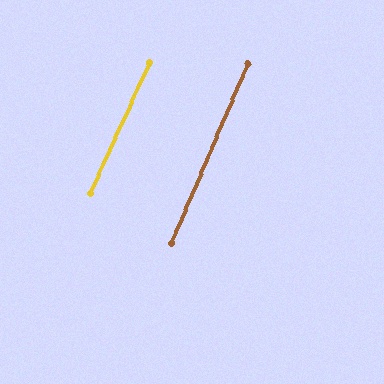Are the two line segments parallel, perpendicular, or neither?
Parallel — their directions differ by only 1.4°.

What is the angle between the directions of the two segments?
Approximately 1 degree.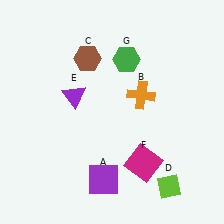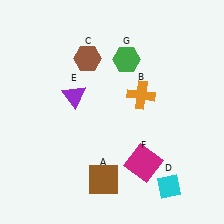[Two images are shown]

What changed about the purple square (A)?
In Image 1, A is purple. In Image 2, it changed to brown.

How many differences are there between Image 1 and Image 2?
There are 2 differences between the two images.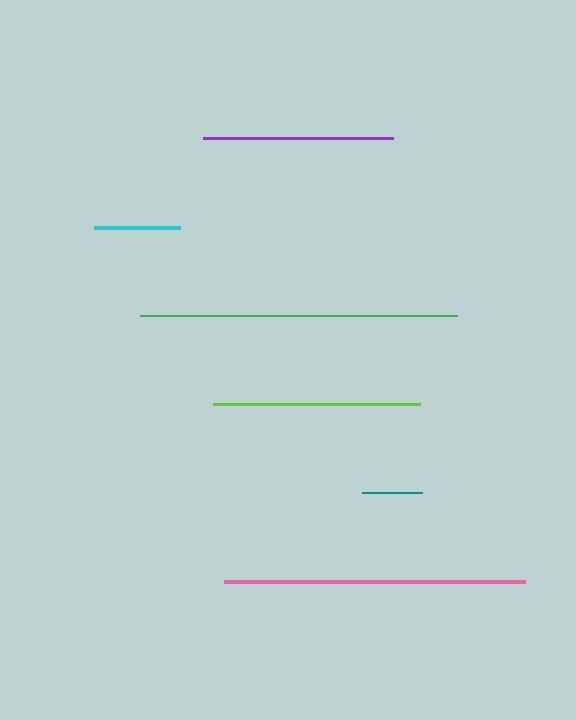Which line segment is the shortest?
The teal line is the shortest at approximately 60 pixels.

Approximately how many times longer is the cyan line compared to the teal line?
The cyan line is approximately 1.4 times the length of the teal line.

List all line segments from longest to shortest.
From longest to shortest: green, pink, lime, purple, cyan, teal.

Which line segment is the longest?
The green line is the longest at approximately 318 pixels.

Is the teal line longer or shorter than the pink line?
The pink line is longer than the teal line.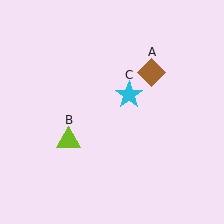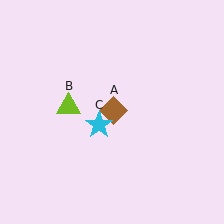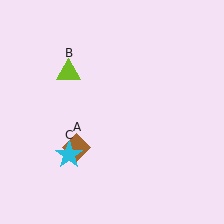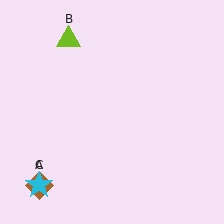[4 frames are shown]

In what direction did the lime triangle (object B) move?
The lime triangle (object B) moved up.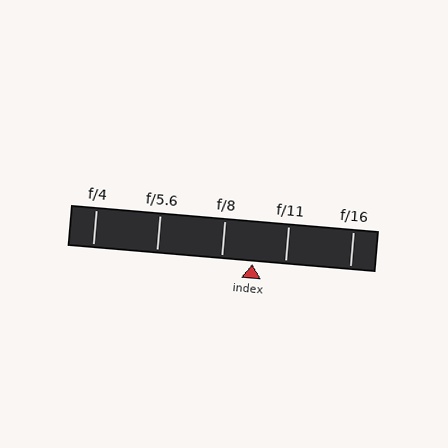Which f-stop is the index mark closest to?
The index mark is closest to f/8.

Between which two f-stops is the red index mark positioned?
The index mark is between f/8 and f/11.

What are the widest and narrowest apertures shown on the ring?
The widest aperture shown is f/4 and the narrowest is f/16.